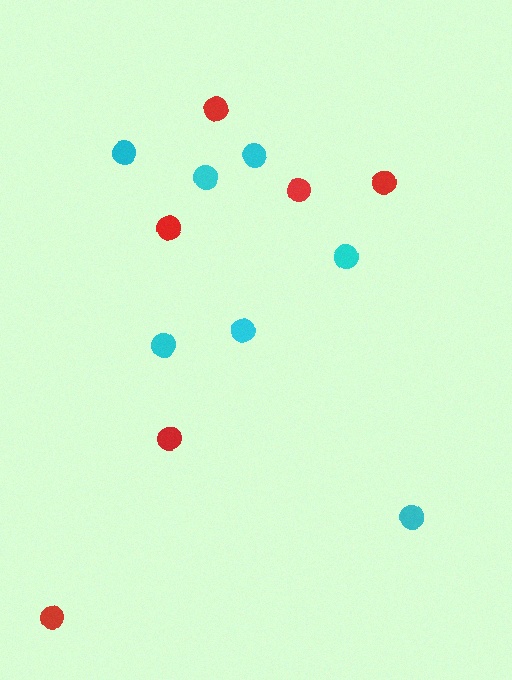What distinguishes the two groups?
There are 2 groups: one group of red circles (6) and one group of cyan circles (7).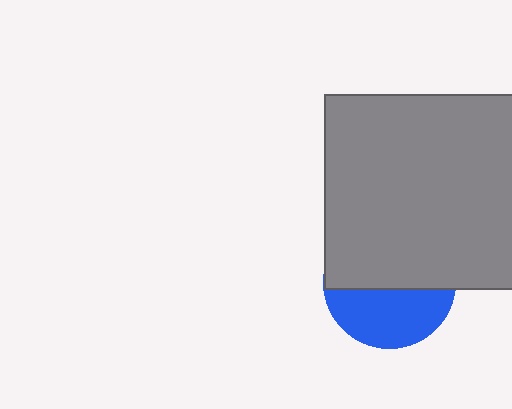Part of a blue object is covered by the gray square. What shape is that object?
It is a circle.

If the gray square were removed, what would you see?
You would see the complete blue circle.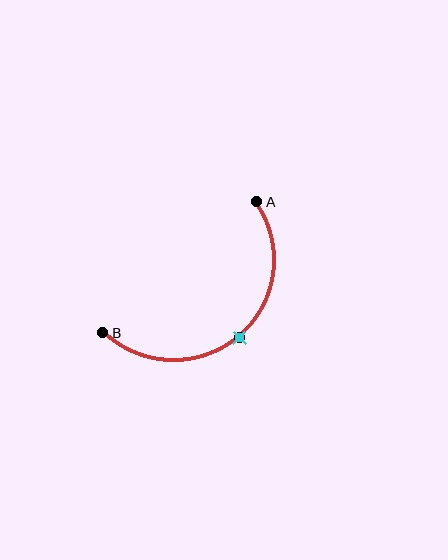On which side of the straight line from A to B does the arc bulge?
The arc bulges below and to the right of the straight line connecting A and B.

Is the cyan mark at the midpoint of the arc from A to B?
Yes. The cyan mark lies on the arc at equal arc-length from both A and B — it is the arc midpoint.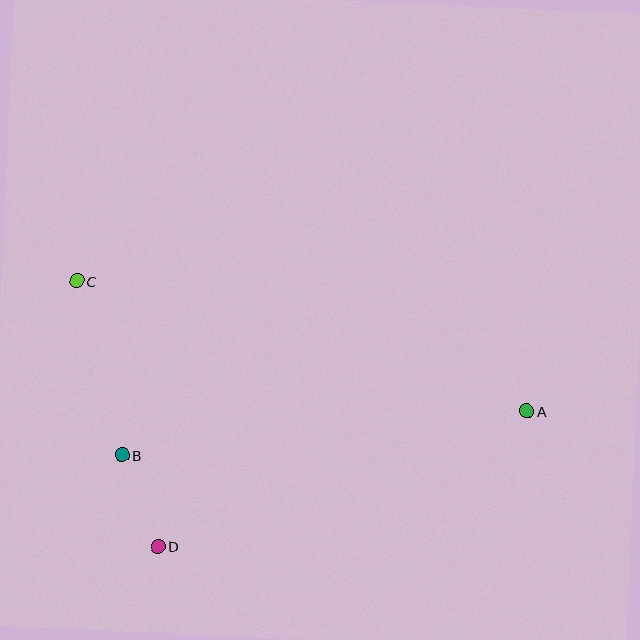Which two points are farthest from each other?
Points A and C are farthest from each other.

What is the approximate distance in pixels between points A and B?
The distance between A and B is approximately 407 pixels.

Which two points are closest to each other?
Points B and D are closest to each other.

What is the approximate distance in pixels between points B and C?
The distance between B and C is approximately 180 pixels.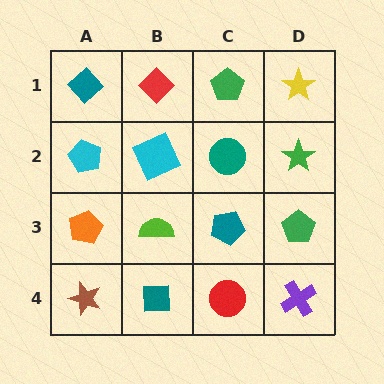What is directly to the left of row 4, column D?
A red circle.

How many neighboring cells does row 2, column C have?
4.